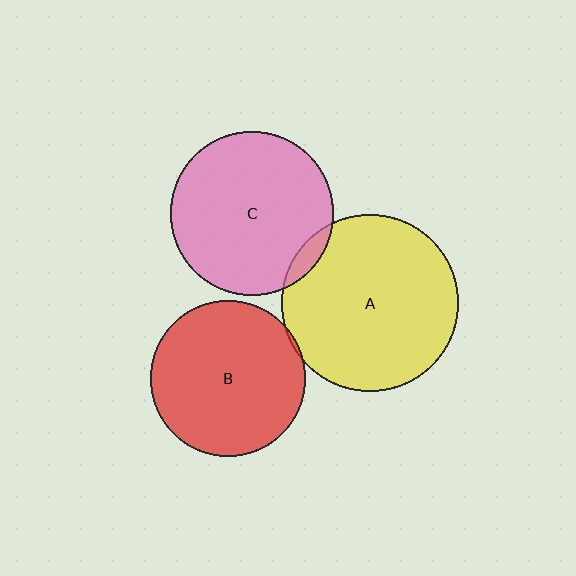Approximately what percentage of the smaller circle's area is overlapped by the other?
Approximately 5%.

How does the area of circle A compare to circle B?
Approximately 1.3 times.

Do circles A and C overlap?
Yes.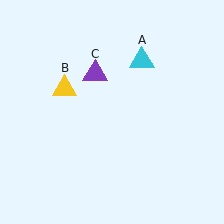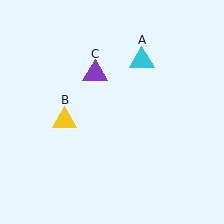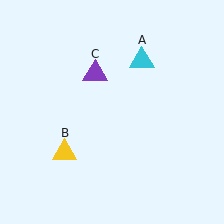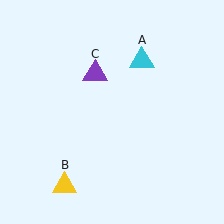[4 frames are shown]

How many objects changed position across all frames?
1 object changed position: yellow triangle (object B).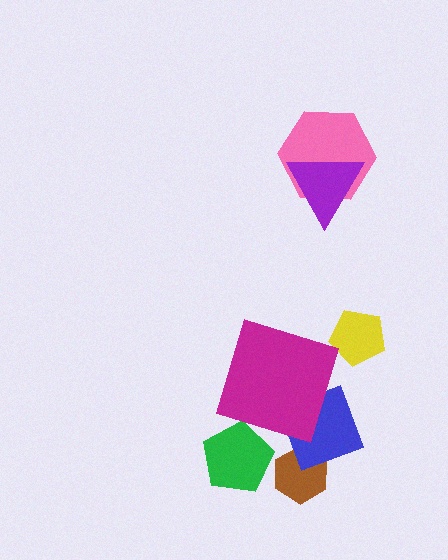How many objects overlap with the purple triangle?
1 object overlaps with the purple triangle.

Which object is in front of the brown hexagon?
The blue diamond is in front of the brown hexagon.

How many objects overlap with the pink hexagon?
1 object overlaps with the pink hexagon.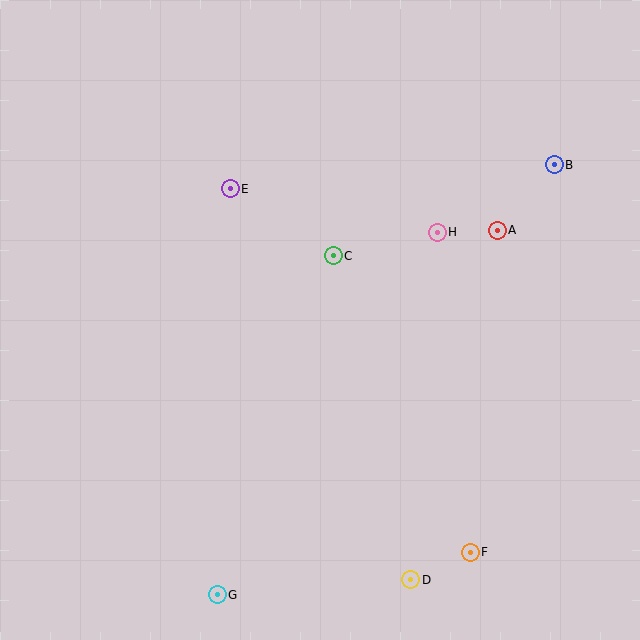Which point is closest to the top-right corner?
Point B is closest to the top-right corner.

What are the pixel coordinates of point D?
Point D is at (411, 580).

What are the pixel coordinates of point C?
Point C is at (333, 256).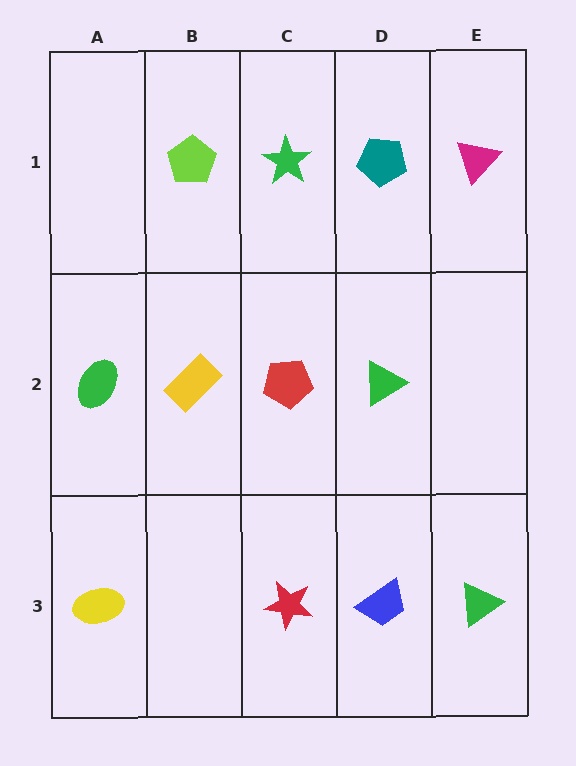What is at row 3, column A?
A yellow ellipse.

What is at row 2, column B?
A yellow rectangle.